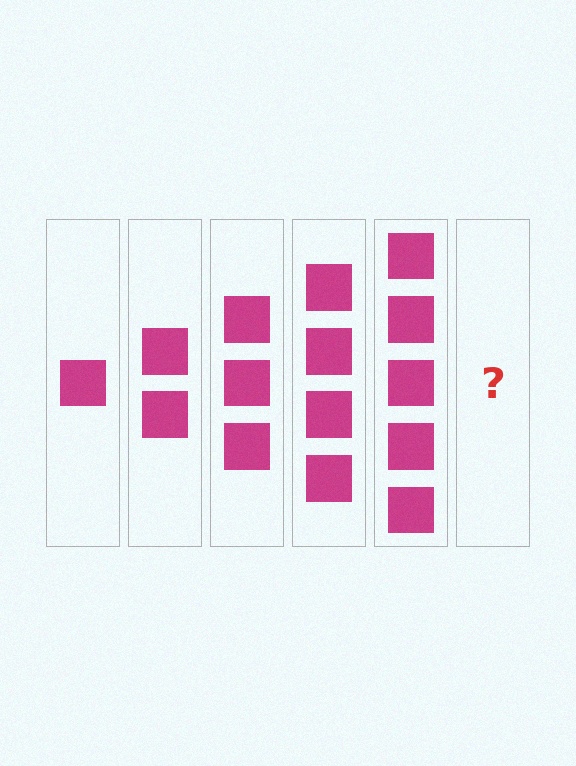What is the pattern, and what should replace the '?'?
The pattern is that each step adds one more square. The '?' should be 6 squares.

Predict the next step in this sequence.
The next step is 6 squares.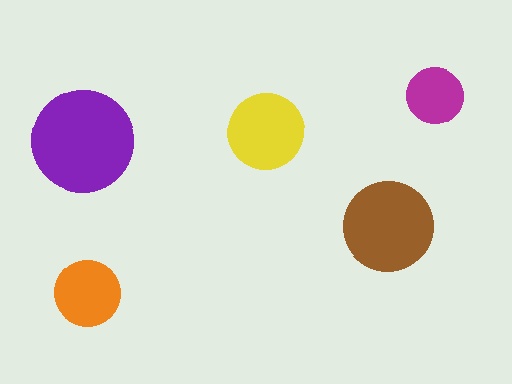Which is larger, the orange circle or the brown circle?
The brown one.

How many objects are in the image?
There are 5 objects in the image.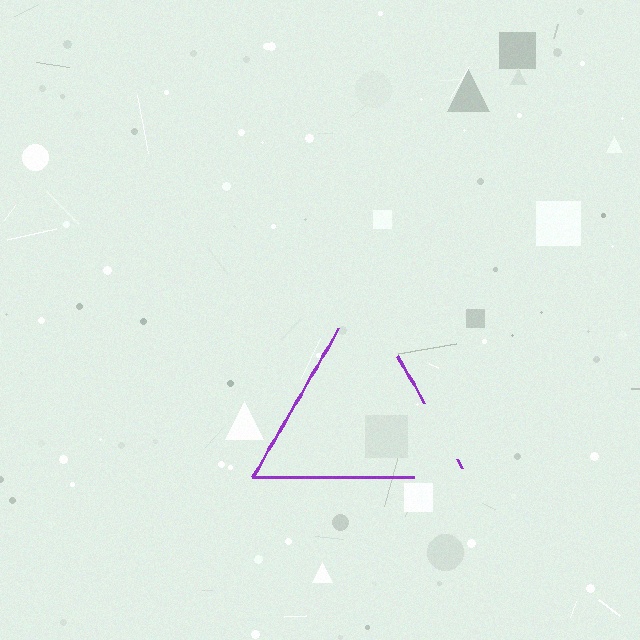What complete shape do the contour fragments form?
The contour fragments form a triangle.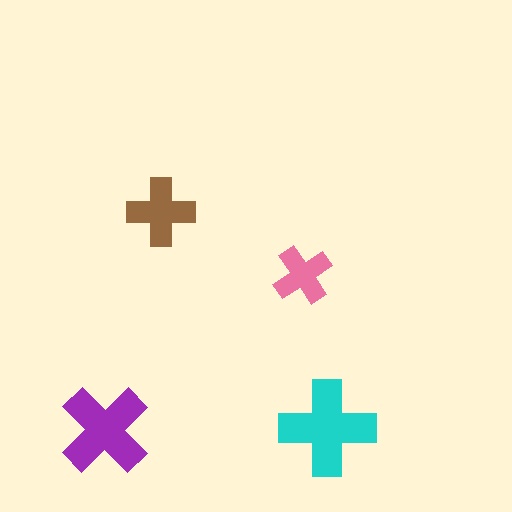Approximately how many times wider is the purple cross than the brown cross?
About 1.5 times wider.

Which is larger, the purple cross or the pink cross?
The purple one.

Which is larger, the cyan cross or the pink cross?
The cyan one.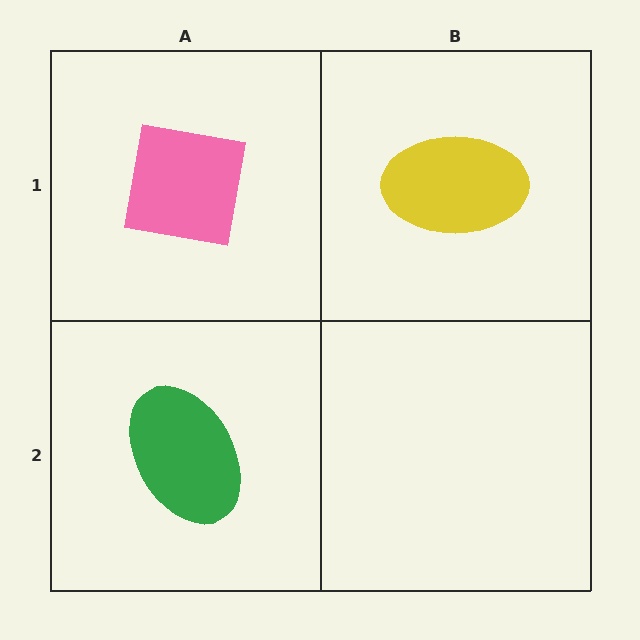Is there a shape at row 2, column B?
No, that cell is empty.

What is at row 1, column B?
A yellow ellipse.